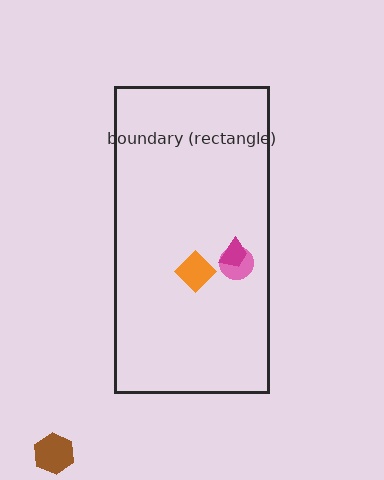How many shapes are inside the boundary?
3 inside, 1 outside.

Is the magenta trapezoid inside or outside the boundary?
Inside.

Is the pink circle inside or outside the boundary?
Inside.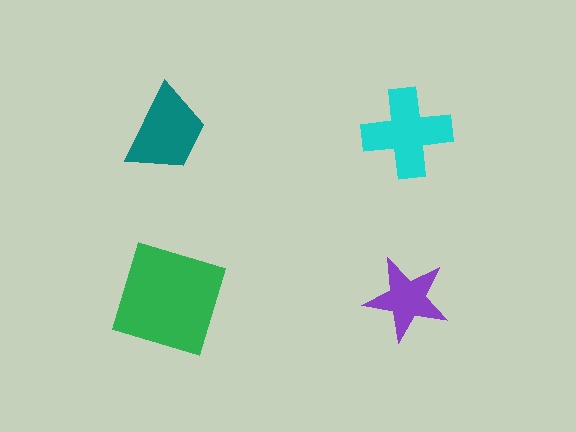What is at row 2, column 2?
A purple star.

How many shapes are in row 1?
2 shapes.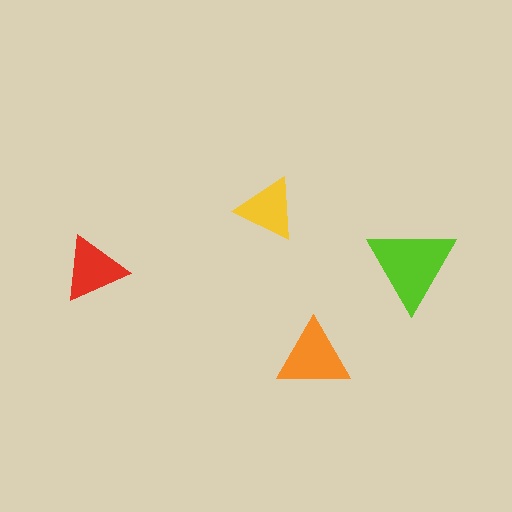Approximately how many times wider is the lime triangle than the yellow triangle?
About 1.5 times wider.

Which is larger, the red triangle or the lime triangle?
The lime one.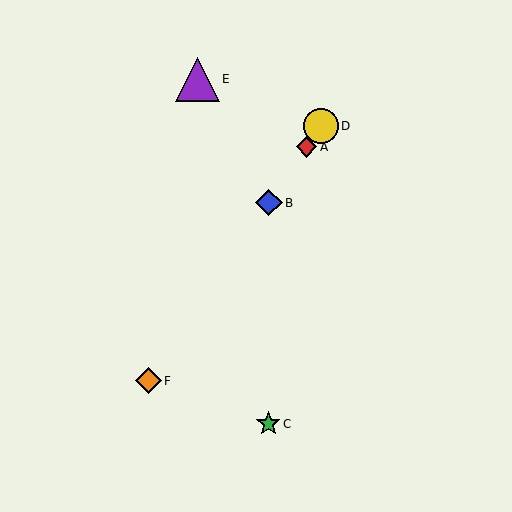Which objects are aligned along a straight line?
Objects A, B, D, F are aligned along a straight line.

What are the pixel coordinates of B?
Object B is at (269, 203).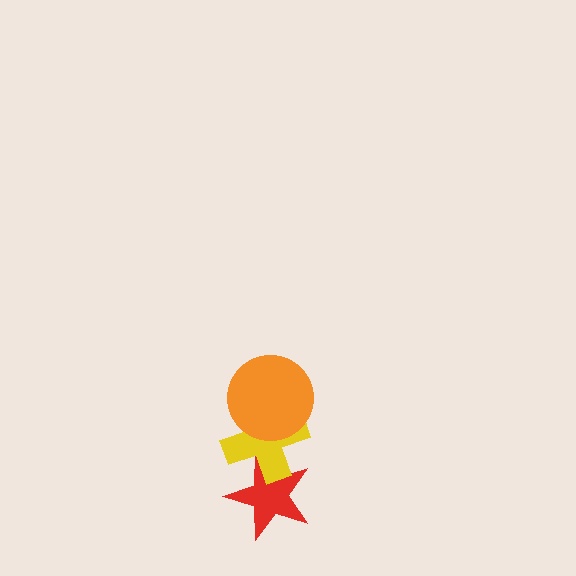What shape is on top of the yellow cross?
The orange circle is on top of the yellow cross.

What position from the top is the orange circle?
The orange circle is 1st from the top.